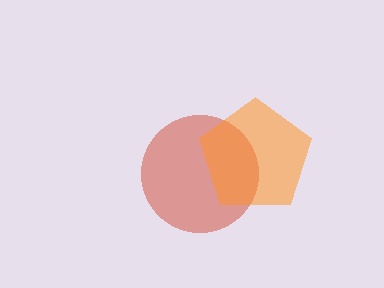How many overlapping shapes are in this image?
There are 2 overlapping shapes in the image.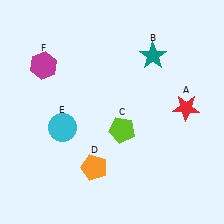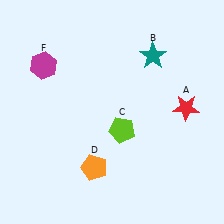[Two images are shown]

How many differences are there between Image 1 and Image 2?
There is 1 difference between the two images.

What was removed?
The cyan circle (E) was removed in Image 2.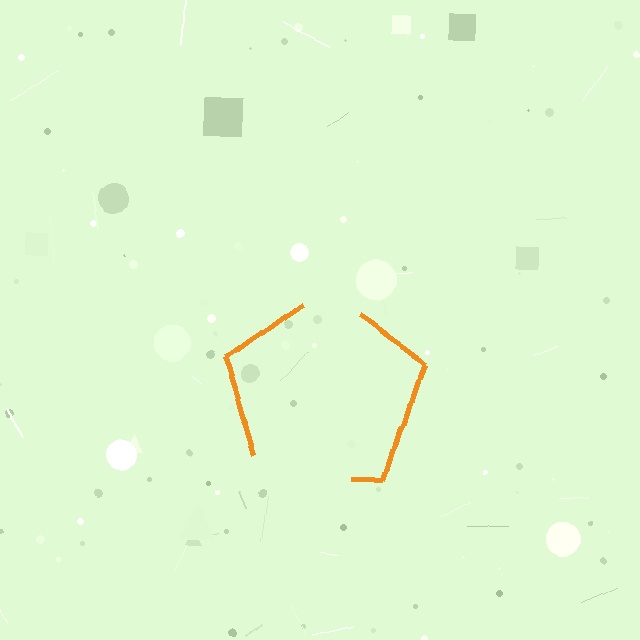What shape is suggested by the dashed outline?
The dashed outline suggests a pentagon.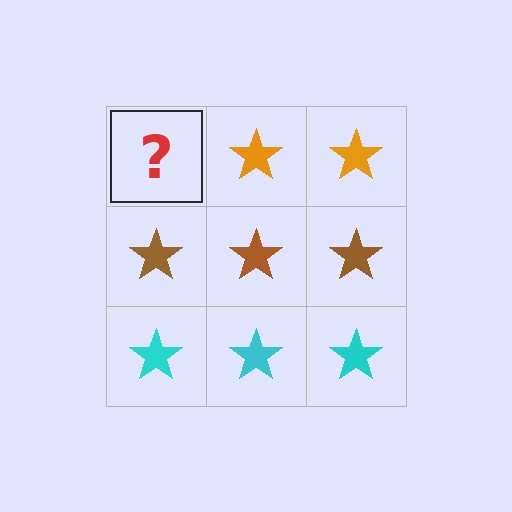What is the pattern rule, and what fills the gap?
The rule is that each row has a consistent color. The gap should be filled with an orange star.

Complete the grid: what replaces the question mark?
The question mark should be replaced with an orange star.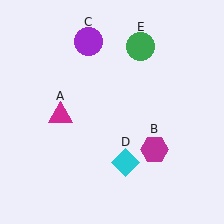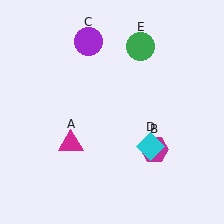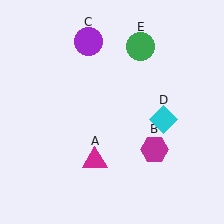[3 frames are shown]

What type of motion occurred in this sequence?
The magenta triangle (object A), cyan diamond (object D) rotated counterclockwise around the center of the scene.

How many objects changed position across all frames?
2 objects changed position: magenta triangle (object A), cyan diamond (object D).